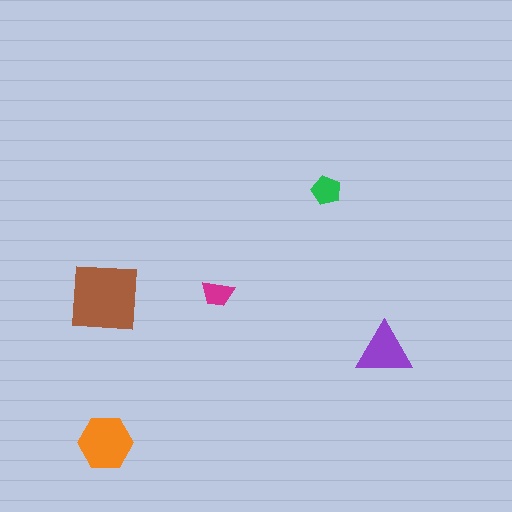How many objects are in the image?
There are 5 objects in the image.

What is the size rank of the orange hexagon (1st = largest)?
2nd.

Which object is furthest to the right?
The purple triangle is rightmost.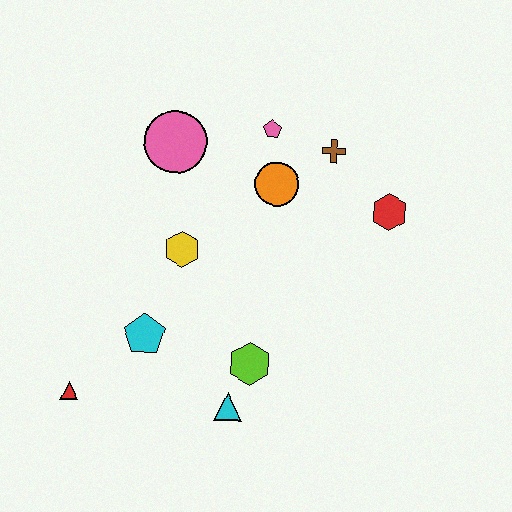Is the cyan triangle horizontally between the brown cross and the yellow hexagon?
Yes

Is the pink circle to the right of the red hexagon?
No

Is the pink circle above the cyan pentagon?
Yes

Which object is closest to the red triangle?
The cyan pentagon is closest to the red triangle.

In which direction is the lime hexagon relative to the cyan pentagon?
The lime hexagon is to the right of the cyan pentagon.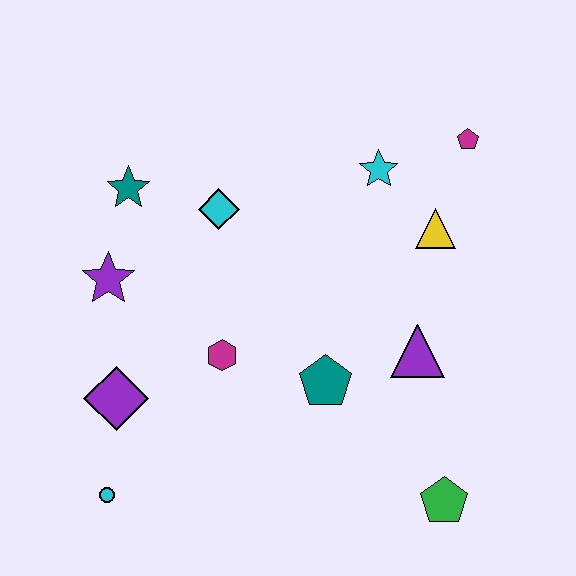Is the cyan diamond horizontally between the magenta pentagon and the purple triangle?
No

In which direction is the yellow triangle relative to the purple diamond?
The yellow triangle is to the right of the purple diamond.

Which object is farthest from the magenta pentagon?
The cyan circle is farthest from the magenta pentagon.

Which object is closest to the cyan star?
The yellow triangle is closest to the cyan star.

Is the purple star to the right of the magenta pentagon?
No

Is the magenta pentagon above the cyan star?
Yes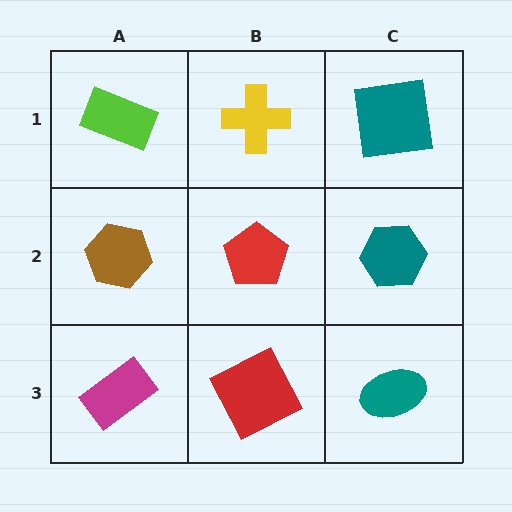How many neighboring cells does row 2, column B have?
4.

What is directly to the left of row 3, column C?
A red square.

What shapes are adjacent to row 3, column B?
A red pentagon (row 2, column B), a magenta rectangle (row 3, column A), a teal ellipse (row 3, column C).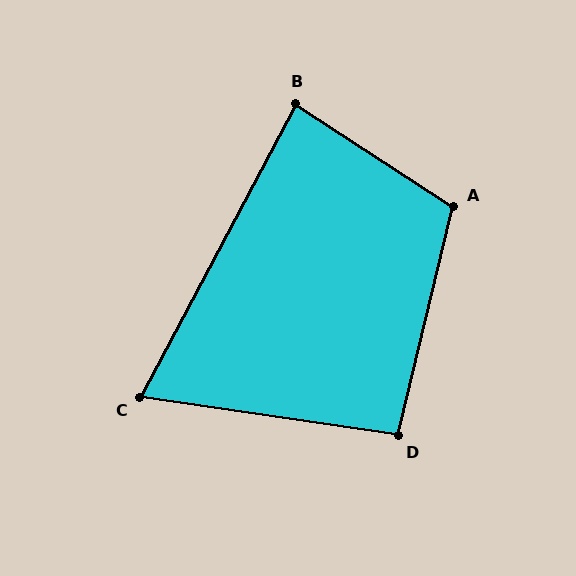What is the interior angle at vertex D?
Approximately 95 degrees (obtuse).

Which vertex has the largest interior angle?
A, at approximately 110 degrees.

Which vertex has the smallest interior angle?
C, at approximately 70 degrees.